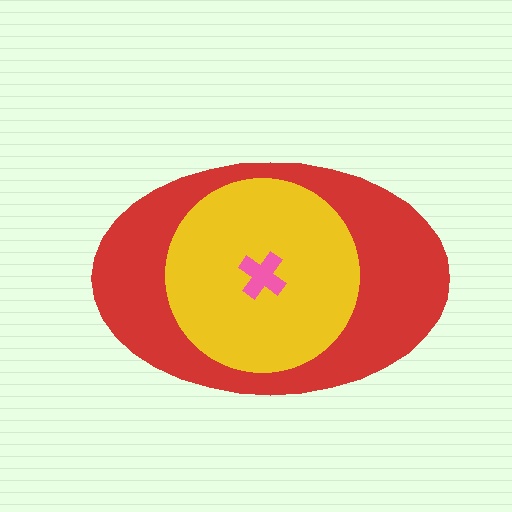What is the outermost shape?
The red ellipse.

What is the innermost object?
The pink cross.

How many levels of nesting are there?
3.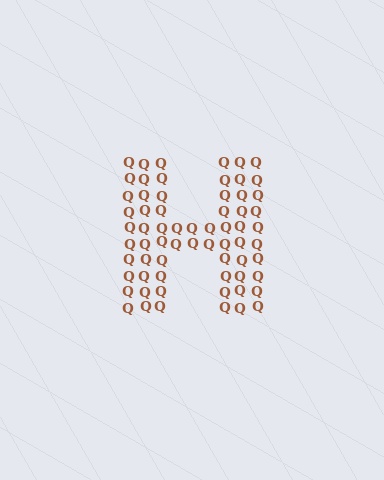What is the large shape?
The large shape is the letter H.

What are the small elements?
The small elements are letter Q's.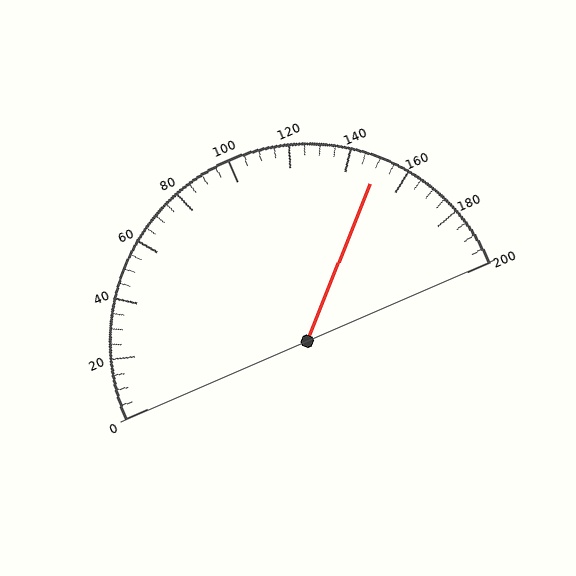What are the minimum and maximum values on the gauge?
The gauge ranges from 0 to 200.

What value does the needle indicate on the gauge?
The needle indicates approximately 150.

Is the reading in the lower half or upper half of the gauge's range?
The reading is in the upper half of the range (0 to 200).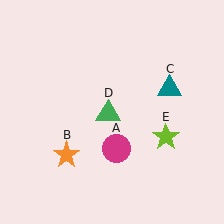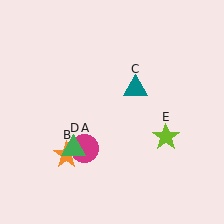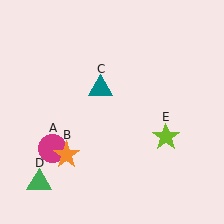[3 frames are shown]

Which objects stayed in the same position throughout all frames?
Orange star (object B) and lime star (object E) remained stationary.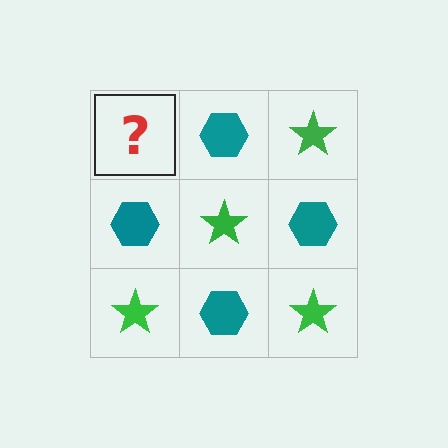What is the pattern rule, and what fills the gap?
The rule is that it alternates green star and teal hexagon in a checkerboard pattern. The gap should be filled with a green star.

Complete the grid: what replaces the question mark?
The question mark should be replaced with a green star.